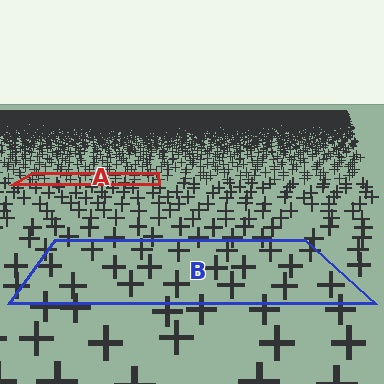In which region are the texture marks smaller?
The texture marks are smaller in region A, because it is farther away.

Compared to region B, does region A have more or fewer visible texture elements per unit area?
Region A has more texture elements per unit area — they are packed more densely because it is farther away.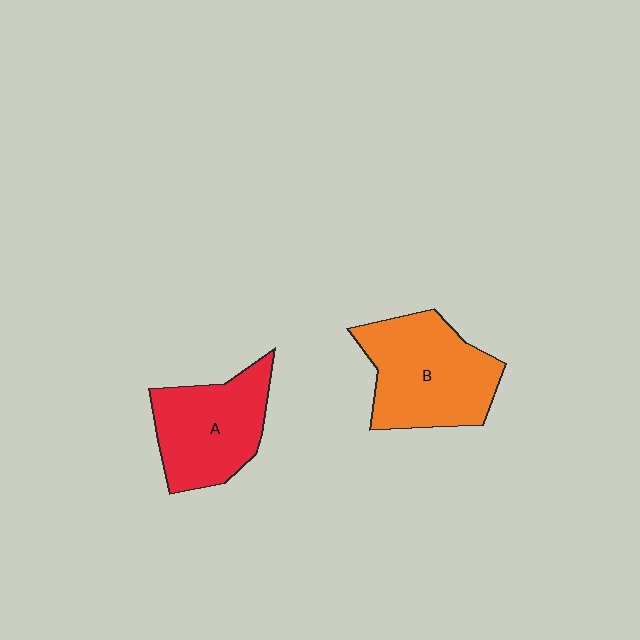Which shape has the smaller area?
Shape A (red).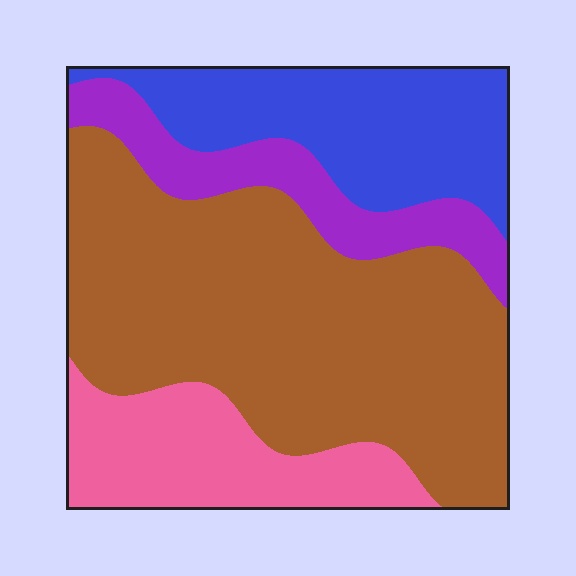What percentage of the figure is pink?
Pink covers 17% of the figure.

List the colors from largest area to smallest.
From largest to smallest: brown, blue, pink, purple.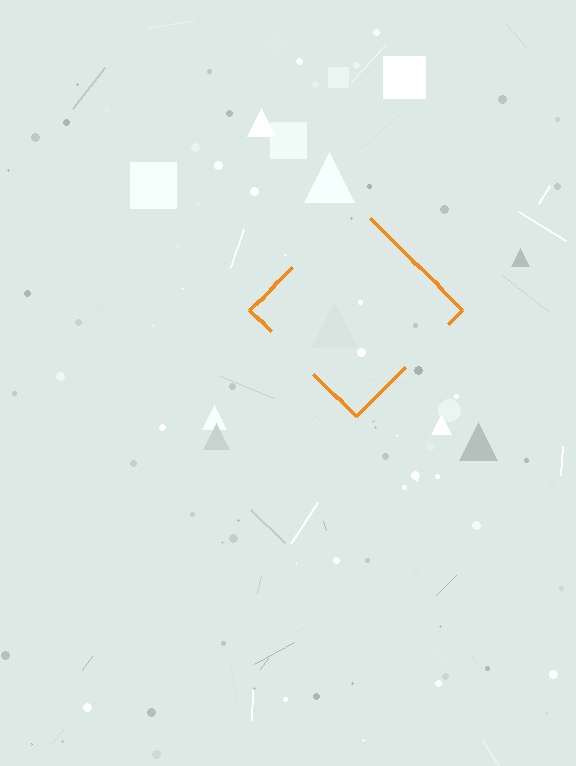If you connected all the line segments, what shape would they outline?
They would outline a diamond.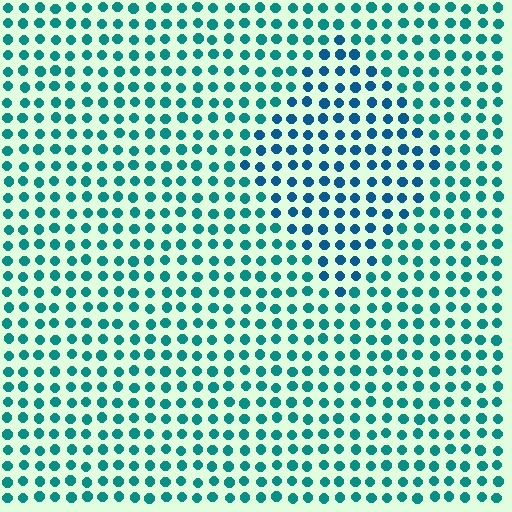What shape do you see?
I see a diamond.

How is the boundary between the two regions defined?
The boundary is defined purely by a slight shift in hue (about 28 degrees). Spacing, size, and orientation are identical on both sides.